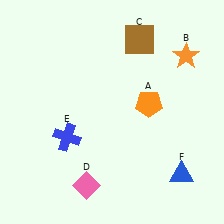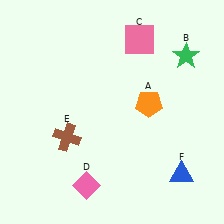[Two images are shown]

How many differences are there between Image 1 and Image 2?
There are 3 differences between the two images.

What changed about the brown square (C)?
In Image 1, C is brown. In Image 2, it changed to pink.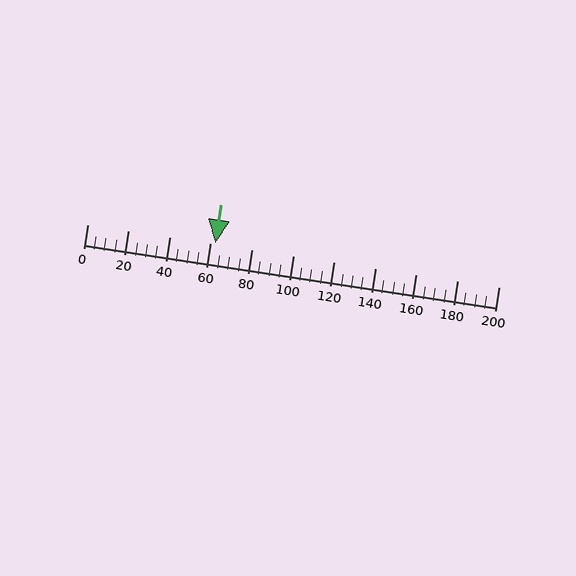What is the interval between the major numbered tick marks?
The major tick marks are spaced 20 units apart.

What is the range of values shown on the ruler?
The ruler shows values from 0 to 200.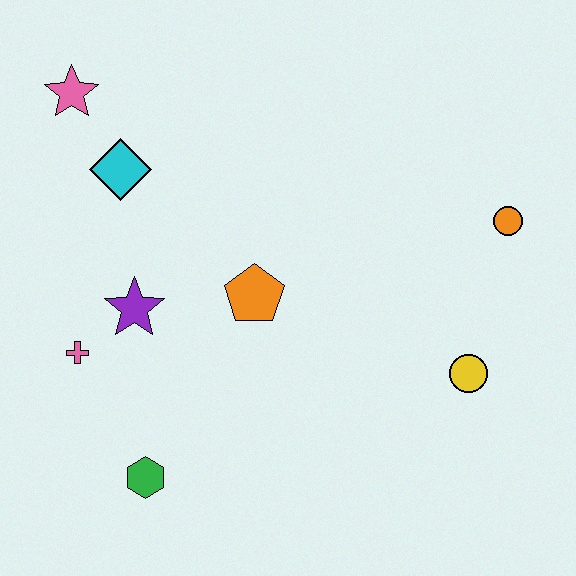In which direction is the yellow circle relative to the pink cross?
The yellow circle is to the right of the pink cross.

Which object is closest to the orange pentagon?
The purple star is closest to the orange pentagon.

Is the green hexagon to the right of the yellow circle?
No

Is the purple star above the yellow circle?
Yes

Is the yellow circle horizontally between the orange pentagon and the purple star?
No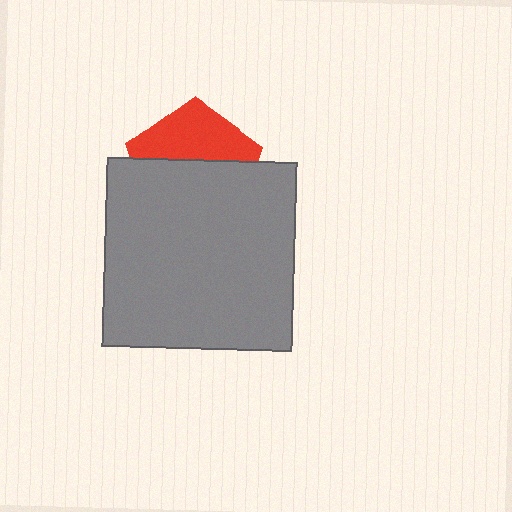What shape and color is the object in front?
The object in front is a gray square.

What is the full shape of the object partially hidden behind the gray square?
The partially hidden object is a red pentagon.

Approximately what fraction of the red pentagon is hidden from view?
Roughly 58% of the red pentagon is hidden behind the gray square.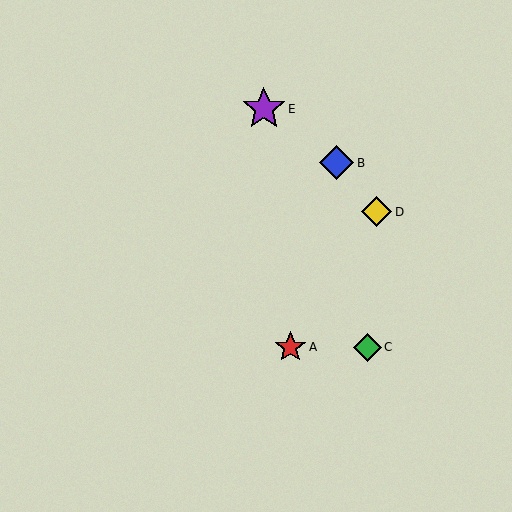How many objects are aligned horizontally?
2 objects (A, C) are aligned horizontally.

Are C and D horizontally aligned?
No, C is at y≈347 and D is at y≈212.